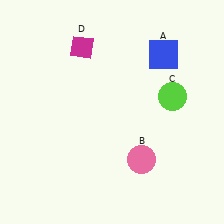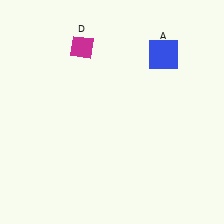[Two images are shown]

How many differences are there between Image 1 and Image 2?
There are 2 differences between the two images.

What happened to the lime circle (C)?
The lime circle (C) was removed in Image 2. It was in the top-right area of Image 1.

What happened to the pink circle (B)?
The pink circle (B) was removed in Image 2. It was in the bottom-right area of Image 1.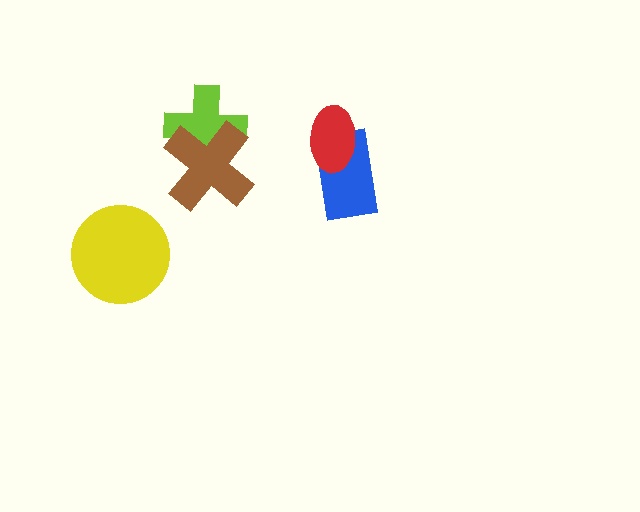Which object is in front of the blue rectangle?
The red ellipse is in front of the blue rectangle.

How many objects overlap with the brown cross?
1 object overlaps with the brown cross.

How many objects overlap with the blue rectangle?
1 object overlaps with the blue rectangle.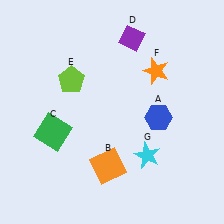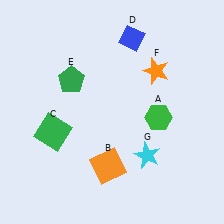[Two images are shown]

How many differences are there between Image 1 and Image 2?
There are 3 differences between the two images.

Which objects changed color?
A changed from blue to green. D changed from purple to blue. E changed from lime to green.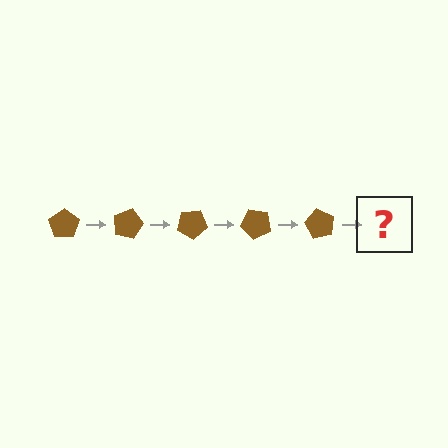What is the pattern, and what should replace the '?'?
The pattern is that the pentagon rotates 15 degrees each step. The '?' should be a brown pentagon rotated 75 degrees.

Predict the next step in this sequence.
The next step is a brown pentagon rotated 75 degrees.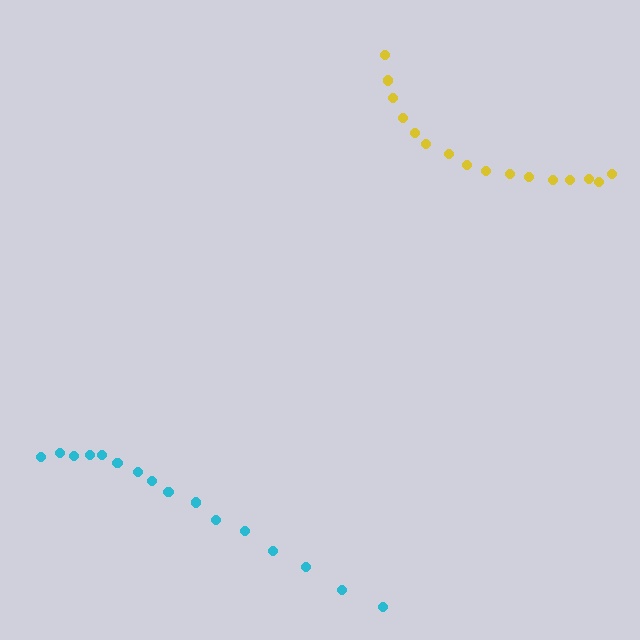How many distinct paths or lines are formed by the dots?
There are 2 distinct paths.